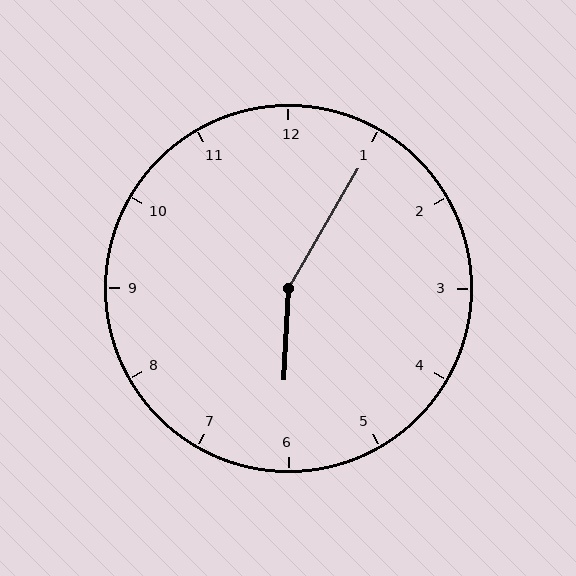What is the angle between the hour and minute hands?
Approximately 152 degrees.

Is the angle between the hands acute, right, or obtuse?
It is obtuse.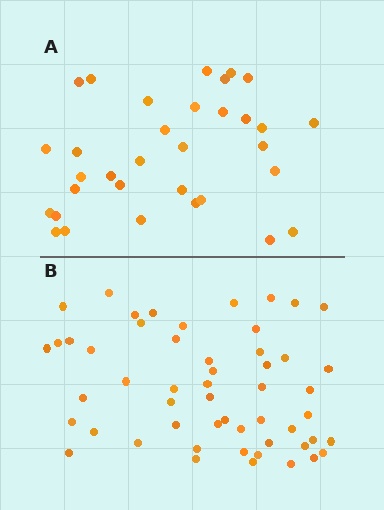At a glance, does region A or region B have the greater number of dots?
Region B (the bottom region) has more dots.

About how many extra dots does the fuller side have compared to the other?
Region B has approximately 20 more dots than region A.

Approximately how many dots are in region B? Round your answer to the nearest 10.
About 50 dots. (The exact count is 53, which rounds to 50.)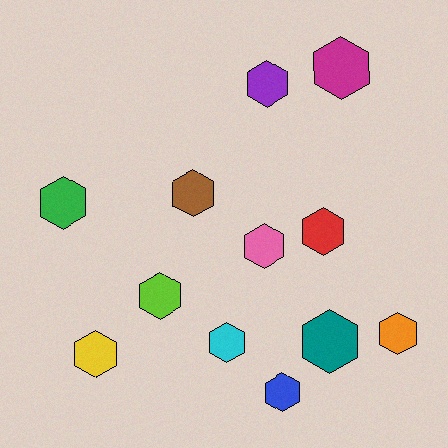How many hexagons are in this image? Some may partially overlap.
There are 12 hexagons.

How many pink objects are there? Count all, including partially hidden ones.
There is 1 pink object.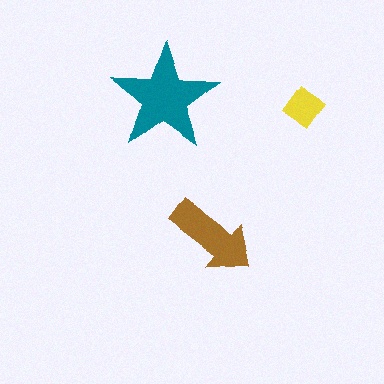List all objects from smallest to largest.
The yellow diamond, the brown arrow, the teal star.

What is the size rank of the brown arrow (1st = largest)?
2nd.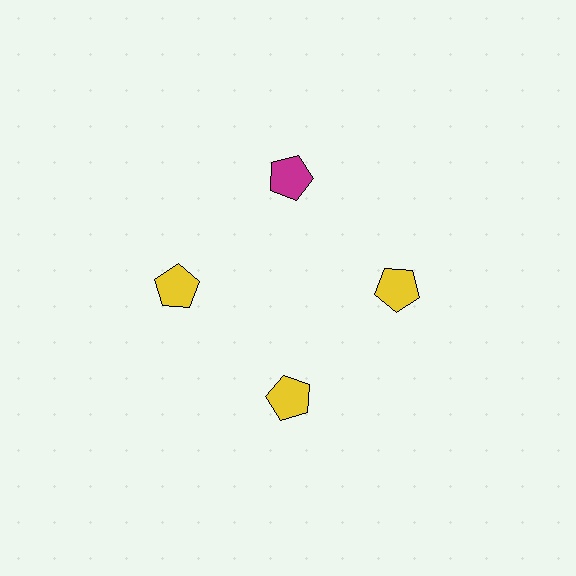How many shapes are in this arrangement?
There are 4 shapes arranged in a ring pattern.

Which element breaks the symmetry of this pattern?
The magenta pentagon at roughly the 12 o'clock position breaks the symmetry. All other shapes are yellow pentagons.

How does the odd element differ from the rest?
It has a different color: magenta instead of yellow.